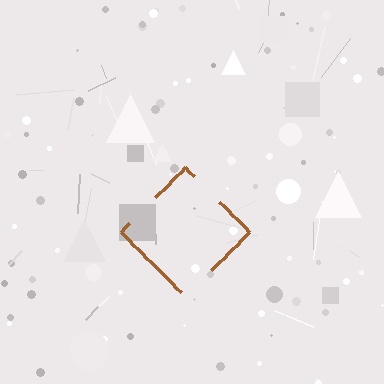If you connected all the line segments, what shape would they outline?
They would outline a diamond.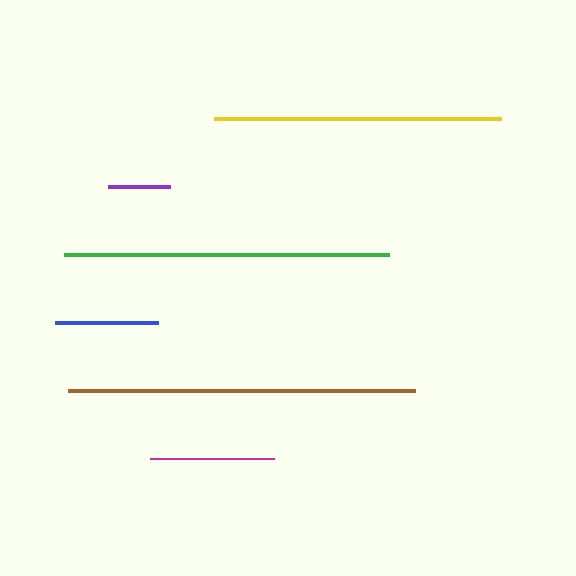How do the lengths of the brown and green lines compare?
The brown and green lines are approximately the same length.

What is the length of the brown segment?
The brown segment is approximately 347 pixels long.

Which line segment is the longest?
The brown line is the longest at approximately 347 pixels.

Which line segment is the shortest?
The purple line is the shortest at approximately 62 pixels.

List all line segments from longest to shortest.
From longest to shortest: brown, green, yellow, magenta, blue, purple.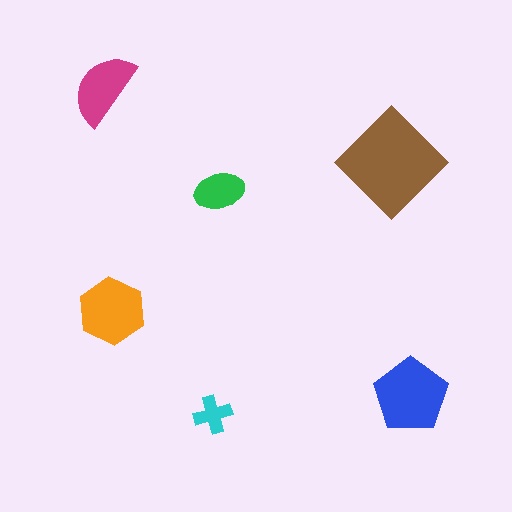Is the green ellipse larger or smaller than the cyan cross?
Larger.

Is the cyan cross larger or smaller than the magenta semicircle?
Smaller.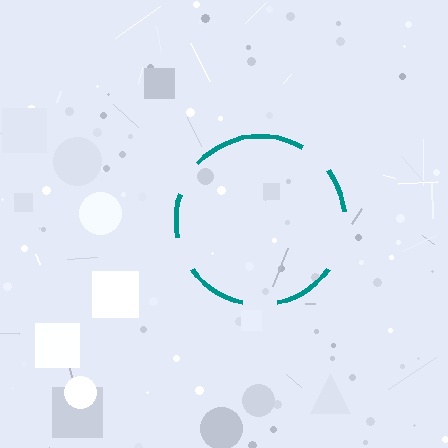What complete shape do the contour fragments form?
The contour fragments form a circle.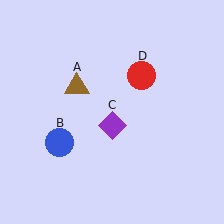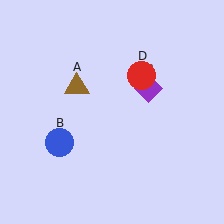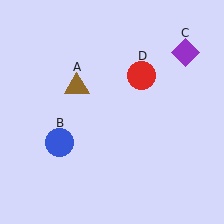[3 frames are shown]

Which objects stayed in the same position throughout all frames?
Brown triangle (object A) and blue circle (object B) and red circle (object D) remained stationary.